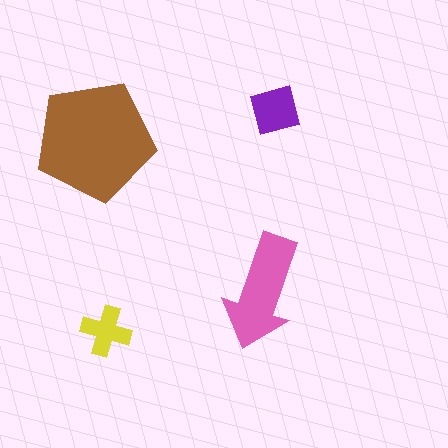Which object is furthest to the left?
The brown pentagon is leftmost.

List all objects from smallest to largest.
The yellow cross, the purple square, the pink arrow, the brown pentagon.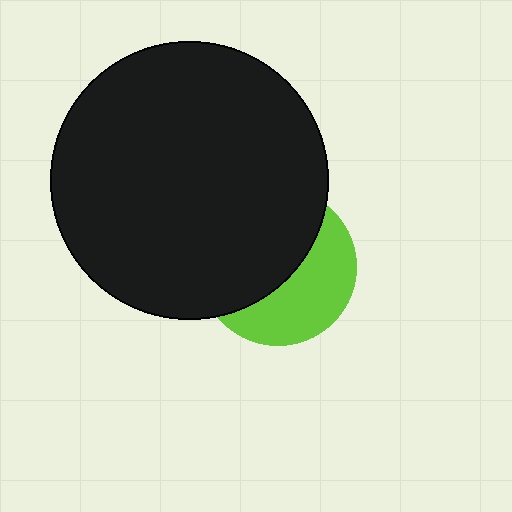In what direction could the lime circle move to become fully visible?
The lime circle could move toward the lower-right. That would shift it out from behind the black circle entirely.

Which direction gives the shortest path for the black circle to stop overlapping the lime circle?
Moving toward the upper-left gives the shortest separation.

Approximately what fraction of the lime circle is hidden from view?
Roughly 56% of the lime circle is hidden behind the black circle.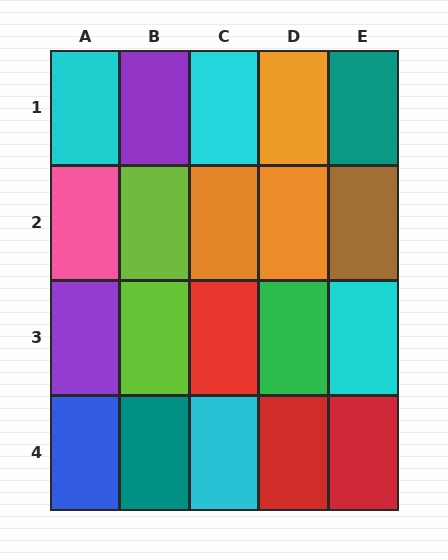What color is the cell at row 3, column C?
Red.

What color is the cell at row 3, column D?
Green.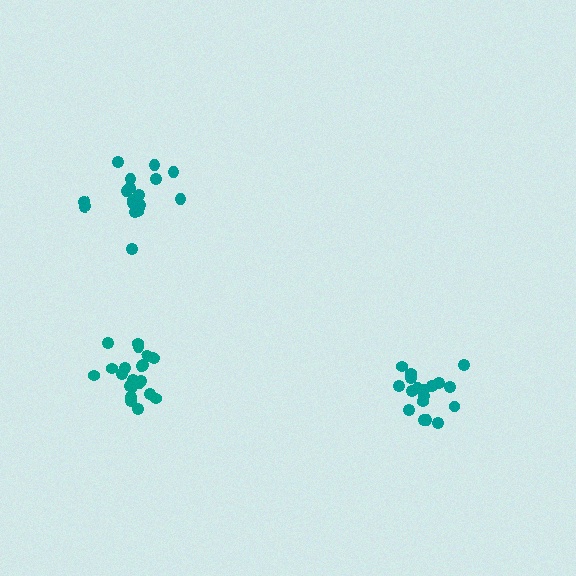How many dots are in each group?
Group 1: 21 dots, Group 2: 19 dots, Group 3: 18 dots (58 total).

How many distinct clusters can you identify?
There are 3 distinct clusters.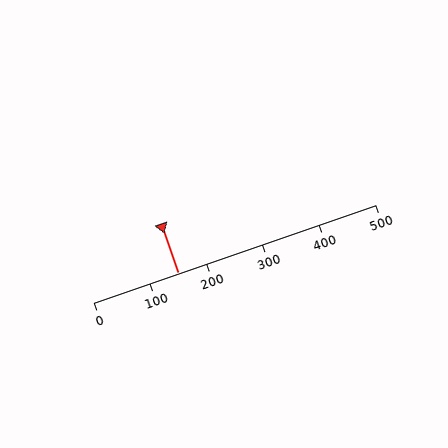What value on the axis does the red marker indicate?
The marker indicates approximately 150.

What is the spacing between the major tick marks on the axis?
The major ticks are spaced 100 apart.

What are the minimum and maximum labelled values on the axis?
The axis runs from 0 to 500.